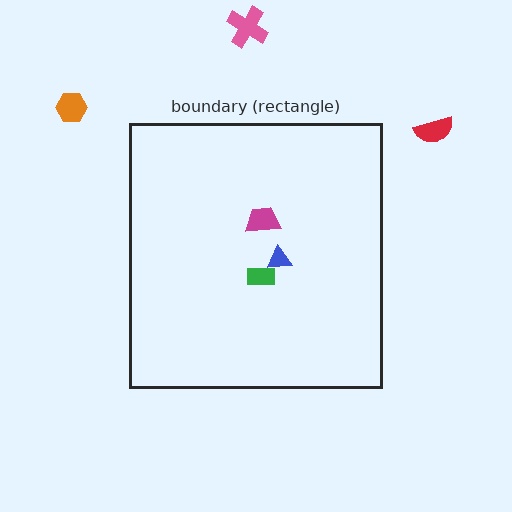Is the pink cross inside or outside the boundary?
Outside.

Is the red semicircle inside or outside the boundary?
Outside.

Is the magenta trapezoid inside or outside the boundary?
Inside.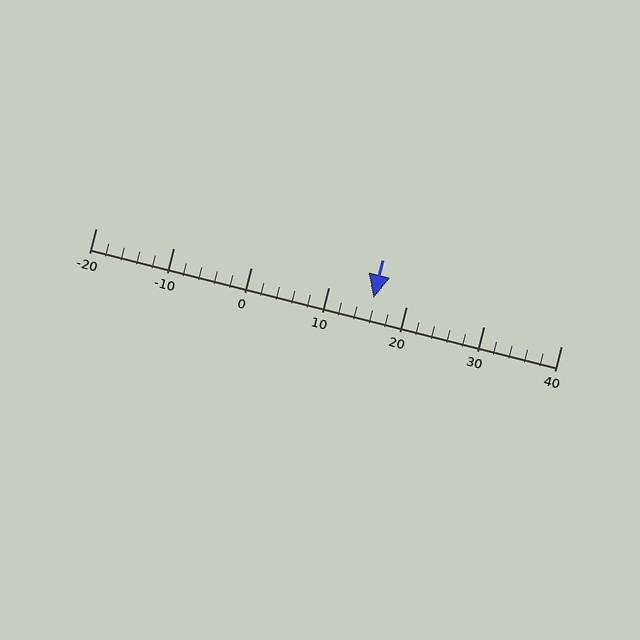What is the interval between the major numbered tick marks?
The major tick marks are spaced 10 units apart.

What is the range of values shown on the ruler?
The ruler shows values from -20 to 40.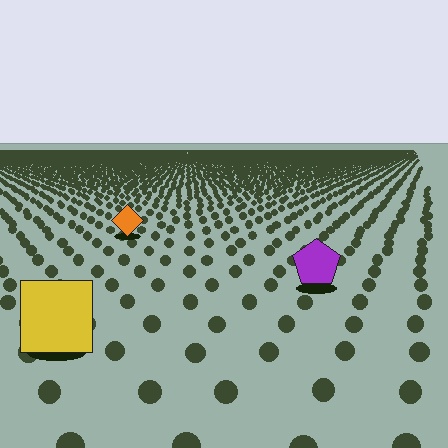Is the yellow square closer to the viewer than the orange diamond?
Yes. The yellow square is closer — you can tell from the texture gradient: the ground texture is coarser near it.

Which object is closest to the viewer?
The yellow square is closest. The texture marks near it are larger and more spread out.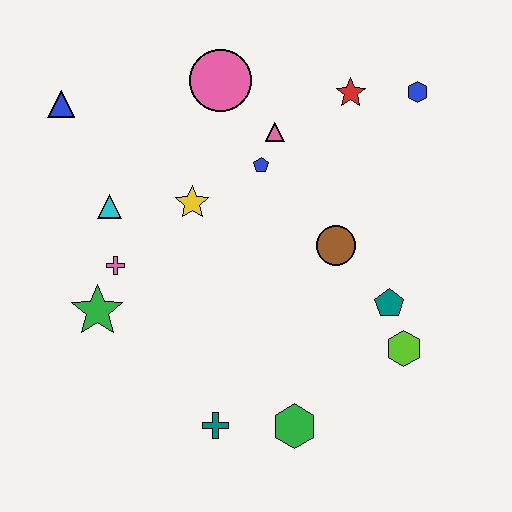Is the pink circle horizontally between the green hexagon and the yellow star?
Yes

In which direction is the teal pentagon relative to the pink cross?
The teal pentagon is to the right of the pink cross.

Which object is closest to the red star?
The blue hexagon is closest to the red star.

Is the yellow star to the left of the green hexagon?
Yes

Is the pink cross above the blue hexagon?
No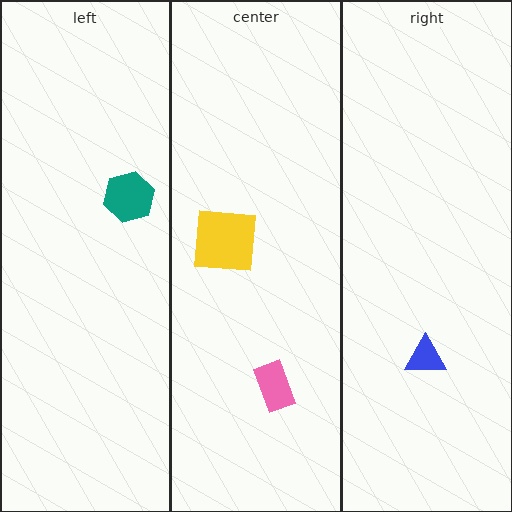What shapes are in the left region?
The teal hexagon.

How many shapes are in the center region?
2.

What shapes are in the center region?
The pink rectangle, the yellow square.